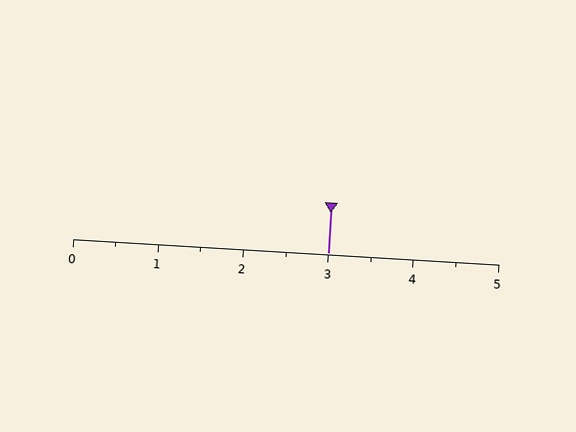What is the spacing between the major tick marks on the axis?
The major ticks are spaced 1 apart.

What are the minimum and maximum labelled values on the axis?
The axis runs from 0 to 5.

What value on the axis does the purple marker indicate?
The marker indicates approximately 3.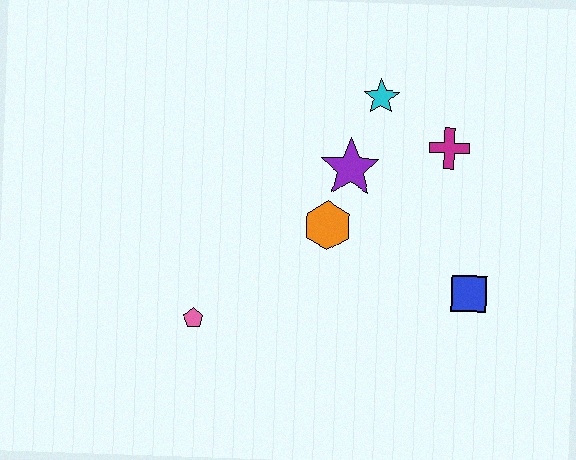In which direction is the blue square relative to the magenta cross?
The blue square is below the magenta cross.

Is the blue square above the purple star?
No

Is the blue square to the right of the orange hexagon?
Yes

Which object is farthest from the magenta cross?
The pink pentagon is farthest from the magenta cross.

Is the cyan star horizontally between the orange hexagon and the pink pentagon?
No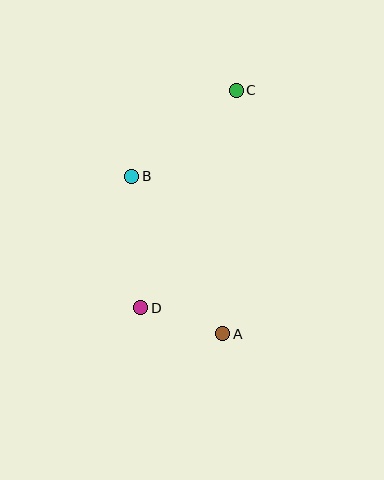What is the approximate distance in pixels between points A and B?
The distance between A and B is approximately 182 pixels.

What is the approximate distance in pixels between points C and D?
The distance between C and D is approximately 237 pixels.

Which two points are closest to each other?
Points A and D are closest to each other.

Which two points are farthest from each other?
Points A and C are farthest from each other.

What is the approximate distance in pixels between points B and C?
The distance between B and C is approximately 135 pixels.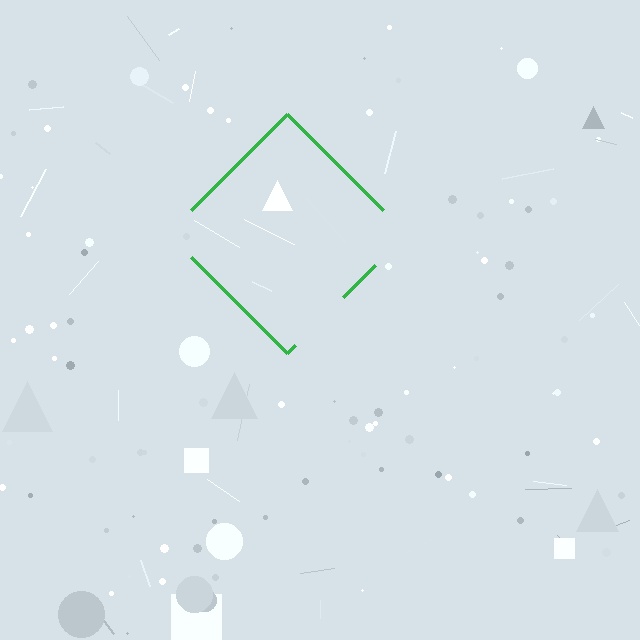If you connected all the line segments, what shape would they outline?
They would outline a diamond.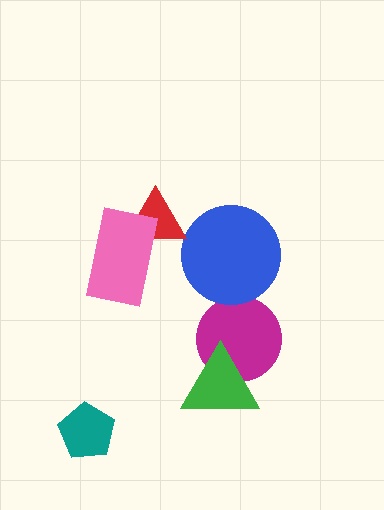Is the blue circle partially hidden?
No, no other shape covers it.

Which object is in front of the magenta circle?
The green triangle is in front of the magenta circle.